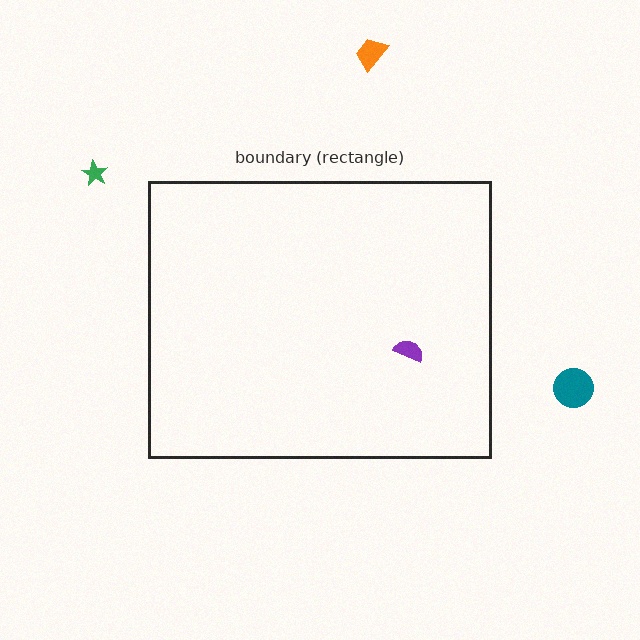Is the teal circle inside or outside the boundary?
Outside.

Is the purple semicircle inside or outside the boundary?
Inside.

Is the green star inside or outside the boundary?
Outside.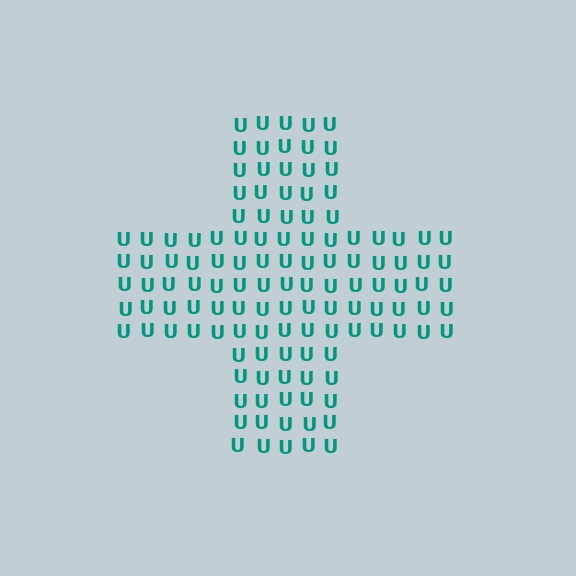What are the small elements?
The small elements are letter U's.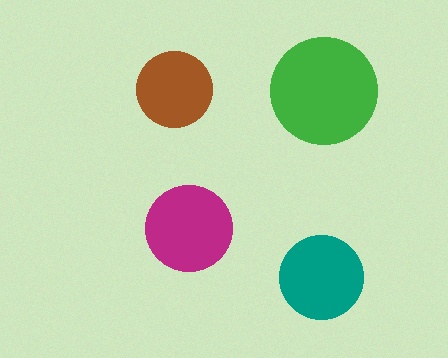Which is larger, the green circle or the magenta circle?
The green one.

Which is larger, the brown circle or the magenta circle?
The magenta one.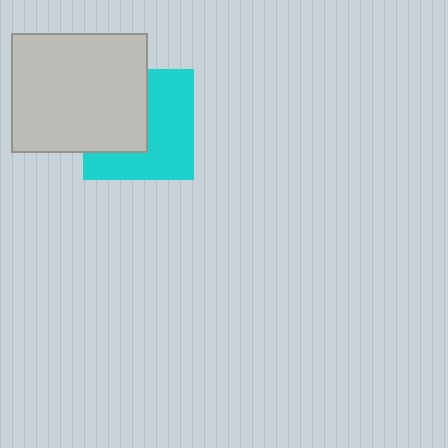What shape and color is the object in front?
The object in front is a light gray rectangle.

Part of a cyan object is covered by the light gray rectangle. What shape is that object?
It is a square.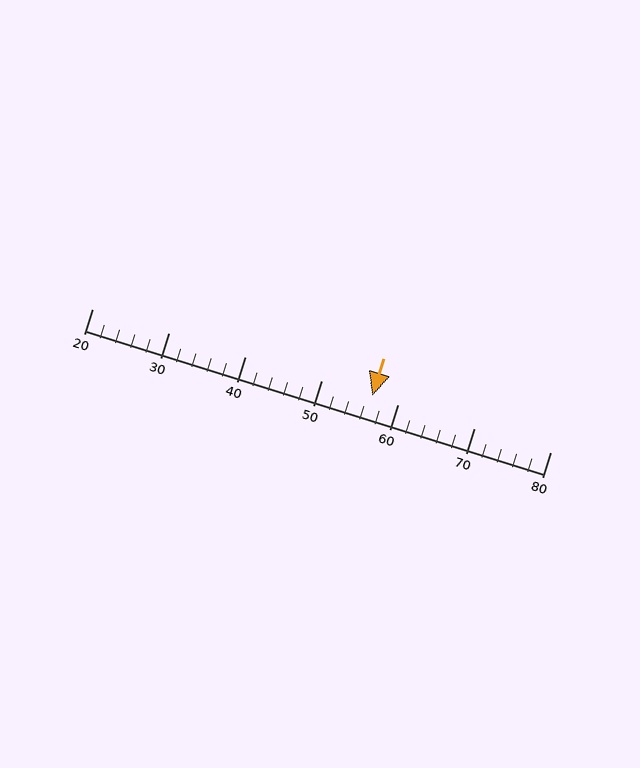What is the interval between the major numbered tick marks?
The major tick marks are spaced 10 units apart.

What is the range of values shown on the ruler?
The ruler shows values from 20 to 80.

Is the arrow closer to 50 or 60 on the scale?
The arrow is closer to 60.